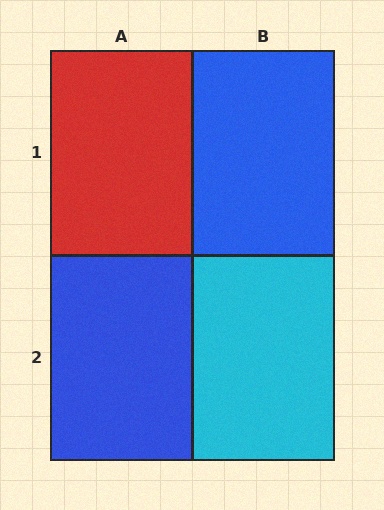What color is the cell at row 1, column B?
Blue.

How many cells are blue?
2 cells are blue.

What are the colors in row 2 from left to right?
Blue, cyan.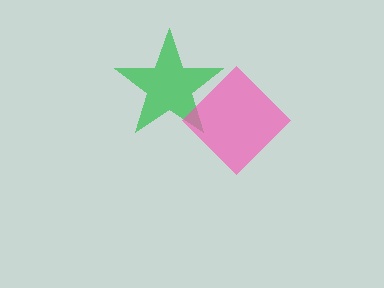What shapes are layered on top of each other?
The layered shapes are: a green star, a pink diamond.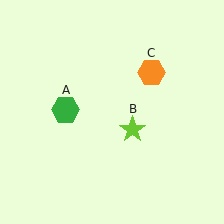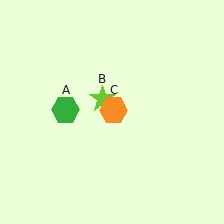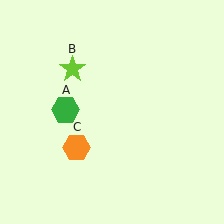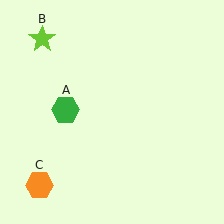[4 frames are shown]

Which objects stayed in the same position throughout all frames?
Green hexagon (object A) remained stationary.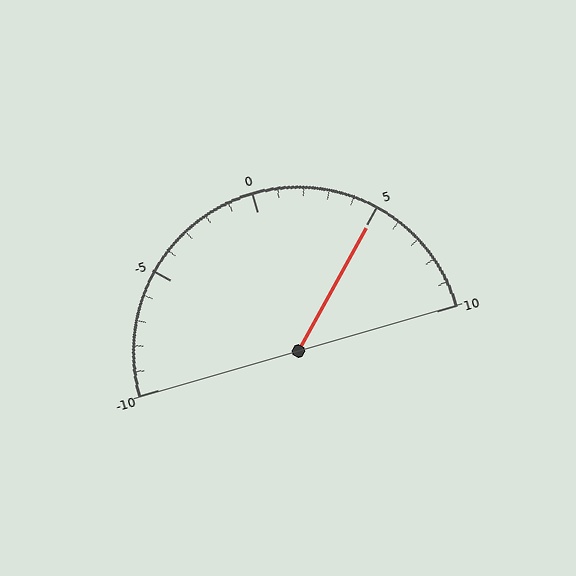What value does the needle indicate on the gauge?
The needle indicates approximately 5.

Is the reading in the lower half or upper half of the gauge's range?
The reading is in the upper half of the range (-10 to 10).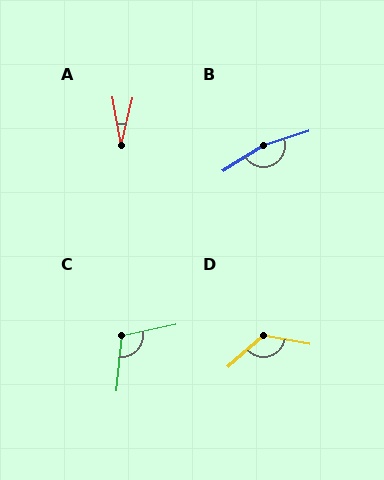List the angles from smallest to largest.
A (23°), C (108°), D (128°), B (165°).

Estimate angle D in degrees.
Approximately 128 degrees.